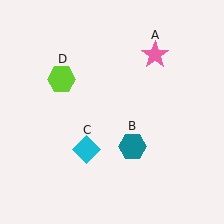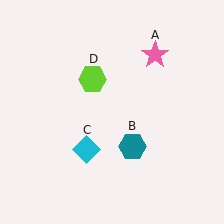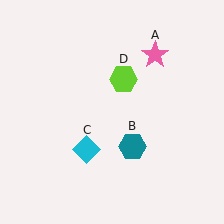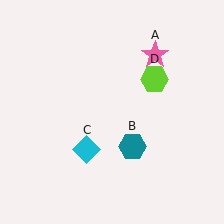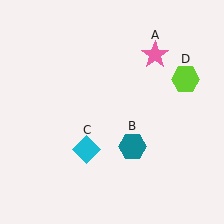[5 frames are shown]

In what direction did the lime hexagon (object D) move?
The lime hexagon (object D) moved right.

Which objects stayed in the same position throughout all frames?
Pink star (object A) and teal hexagon (object B) and cyan diamond (object C) remained stationary.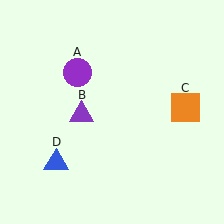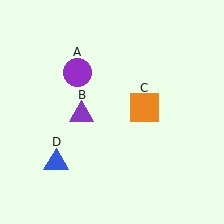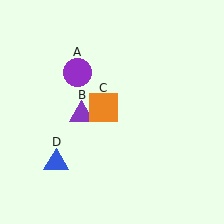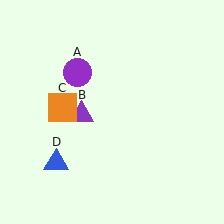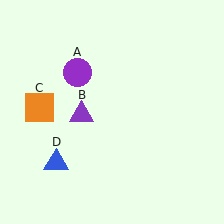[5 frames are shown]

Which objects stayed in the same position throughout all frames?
Purple circle (object A) and purple triangle (object B) and blue triangle (object D) remained stationary.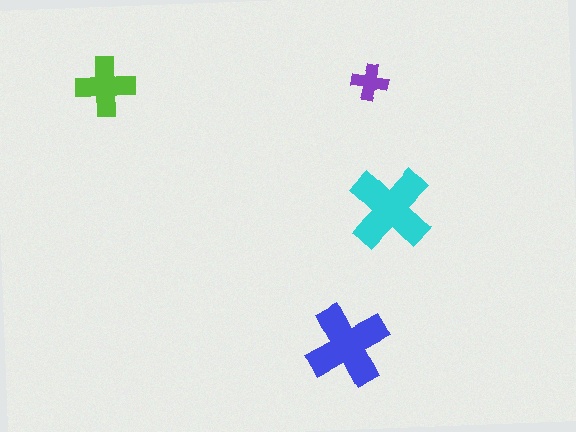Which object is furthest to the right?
The cyan cross is rightmost.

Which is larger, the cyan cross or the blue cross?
The cyan one.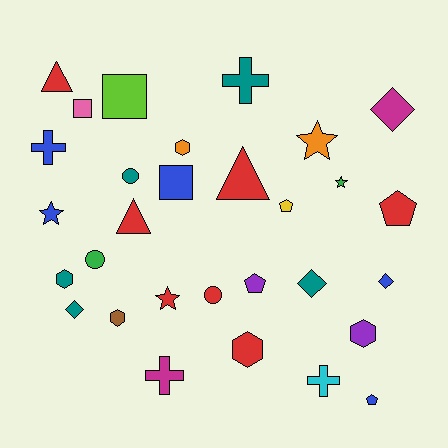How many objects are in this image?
There are 30 objects.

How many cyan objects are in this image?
There is 1 cyan object.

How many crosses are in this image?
There are 4 crosses.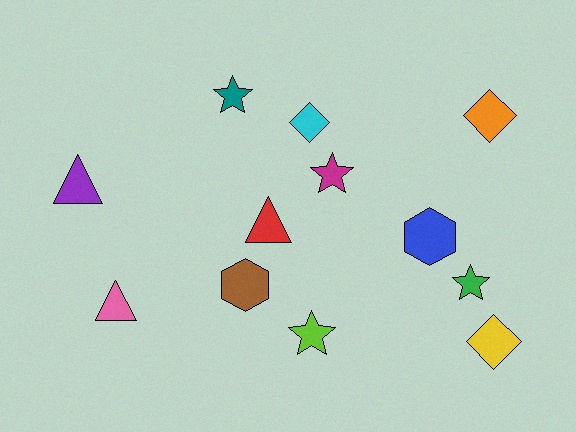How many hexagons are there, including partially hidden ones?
There are 2 hexagons.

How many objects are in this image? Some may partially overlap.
There are 12 objects.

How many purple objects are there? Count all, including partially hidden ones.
There is 1 purple object.